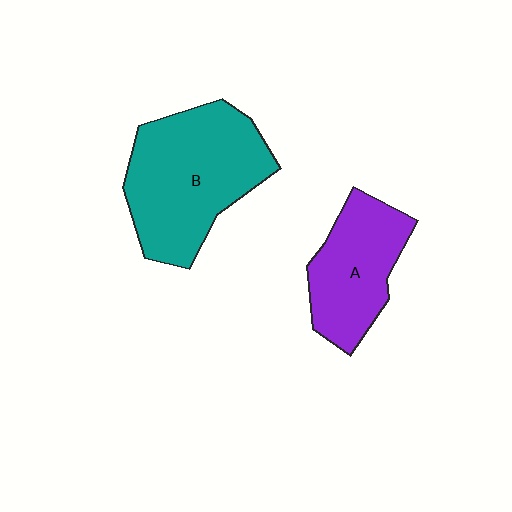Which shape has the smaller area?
Shape A (purple).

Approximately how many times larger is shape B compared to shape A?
Approximately 1.5 times.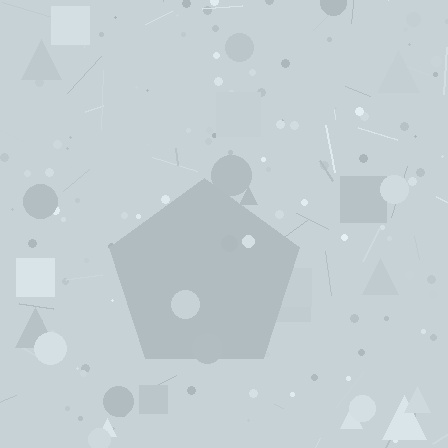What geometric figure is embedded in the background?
A pentagon is embedded in the background.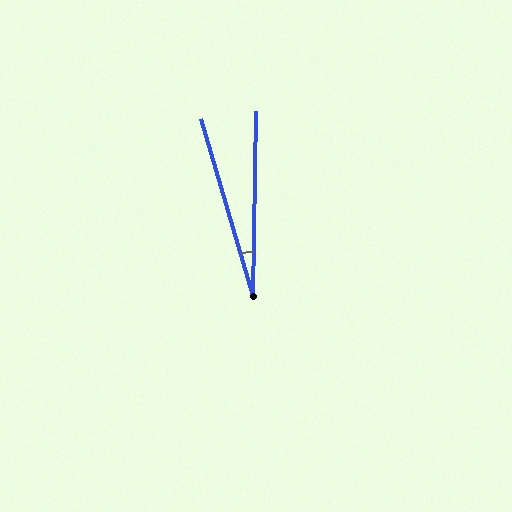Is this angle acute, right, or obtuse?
It is acute.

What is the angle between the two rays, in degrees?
Approximately 17 degrees.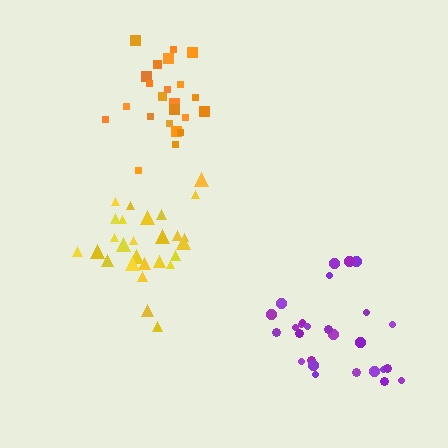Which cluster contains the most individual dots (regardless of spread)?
Purple (27).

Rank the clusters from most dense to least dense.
orange, yellow, purple.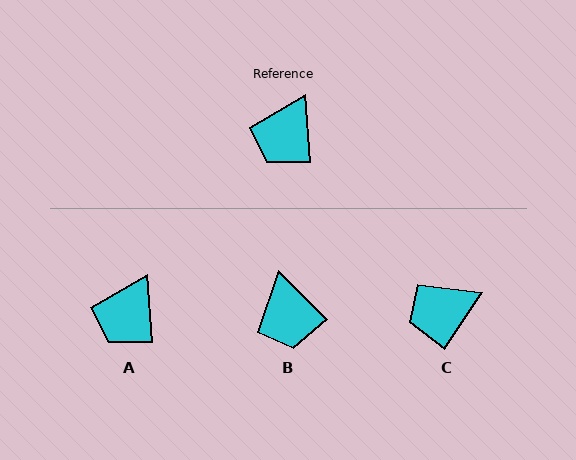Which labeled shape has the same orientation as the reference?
A.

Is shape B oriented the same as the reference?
No, it is off by about 40 degrees.